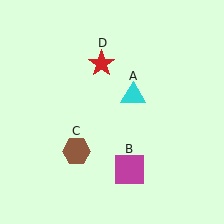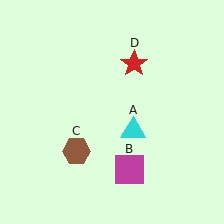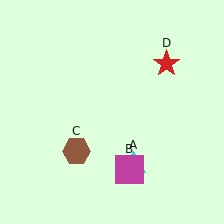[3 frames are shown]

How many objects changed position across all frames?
2 objects changed position: cyan triangle (object A), red star (object D).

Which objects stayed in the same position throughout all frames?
Magenta square (object B) and brown hexagon (object C) remained stationary.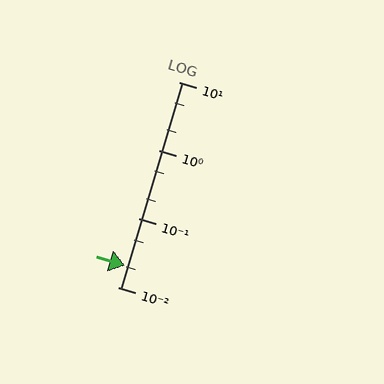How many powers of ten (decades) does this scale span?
The scale spans 3 decades, from 0.01 to 10.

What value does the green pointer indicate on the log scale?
The pointer indicates approximately 0.021.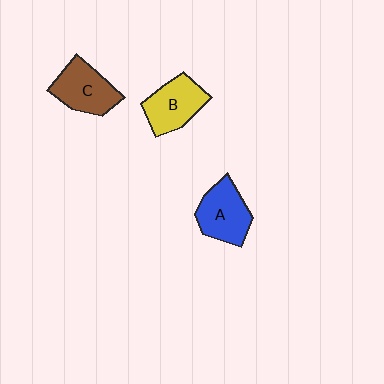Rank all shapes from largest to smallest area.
From largest to smallest: A (blue), C (brown), B (yellow).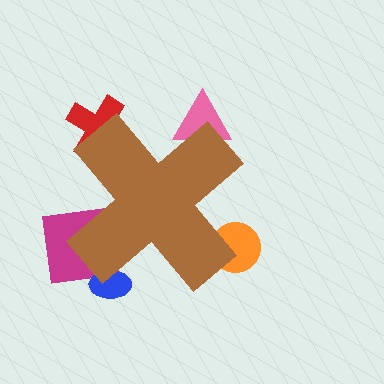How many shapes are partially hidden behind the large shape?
5 shapes are partially hidden.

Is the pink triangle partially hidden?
Yes, the pink triangle is partially hidden behind the brown cross.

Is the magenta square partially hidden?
Yes, the magenta square is partially hidden behind the brown cross.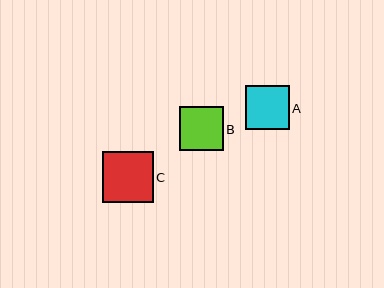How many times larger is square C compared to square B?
Square C is approximately 1.2 times the size of square B.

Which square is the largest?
Square C is the largest with a size of approximately 51 pixels.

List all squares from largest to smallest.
From largest to smallest: C, A, B.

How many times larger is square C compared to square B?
Square C is approximately 1.2 times the size of square B.